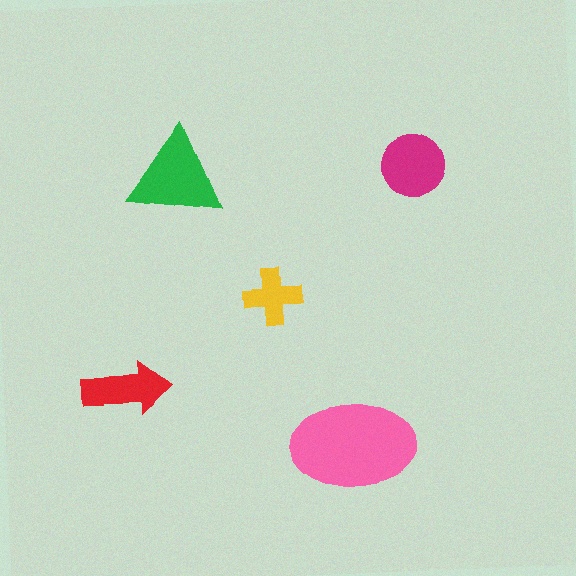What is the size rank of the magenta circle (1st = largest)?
3rd.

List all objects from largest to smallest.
The pink ellipse, the green triangle, the magenta circle, the red arrow, the yellow cross.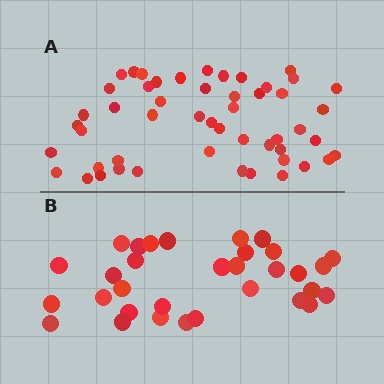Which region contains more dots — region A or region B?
Region A (the top region) has more dots.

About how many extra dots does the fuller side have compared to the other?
Region A has approximately 20 more dots than region B.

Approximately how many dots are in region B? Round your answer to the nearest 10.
About 30 dots. (The exact count is 32, which rounds to 30.)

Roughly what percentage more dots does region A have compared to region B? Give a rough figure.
About 60% more.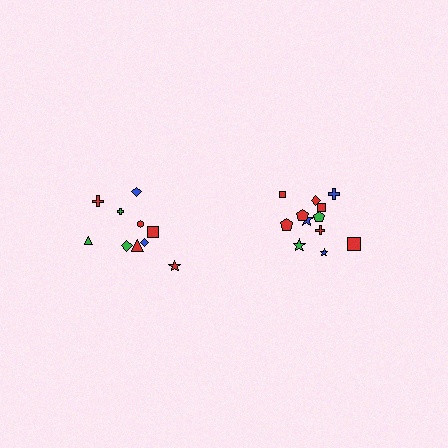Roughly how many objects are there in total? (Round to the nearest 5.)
Roughly 20 objects in total.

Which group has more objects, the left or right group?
The right group.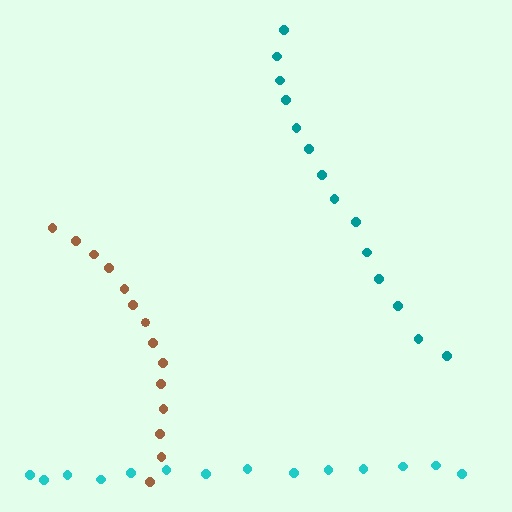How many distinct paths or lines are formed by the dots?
There are 3 distinct paths.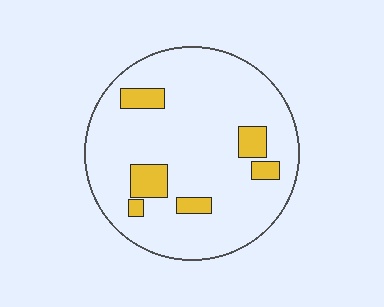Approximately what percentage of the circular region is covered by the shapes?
Approximately 15%.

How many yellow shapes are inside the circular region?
6.